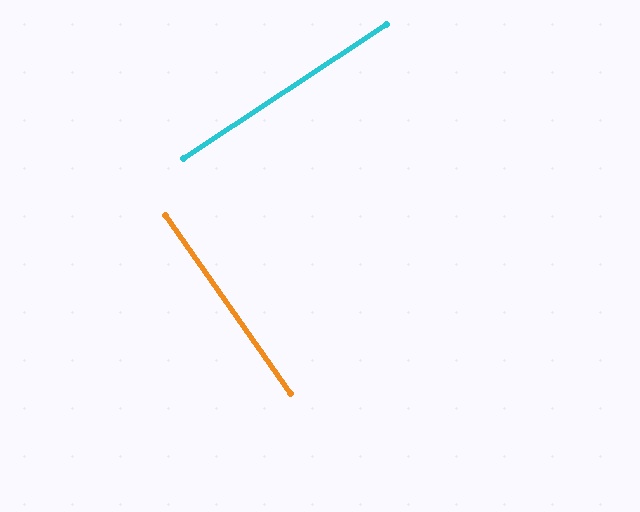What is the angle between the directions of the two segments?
Approximately 88 degrees.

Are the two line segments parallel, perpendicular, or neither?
Perpendicular — they meet at approximately 88°.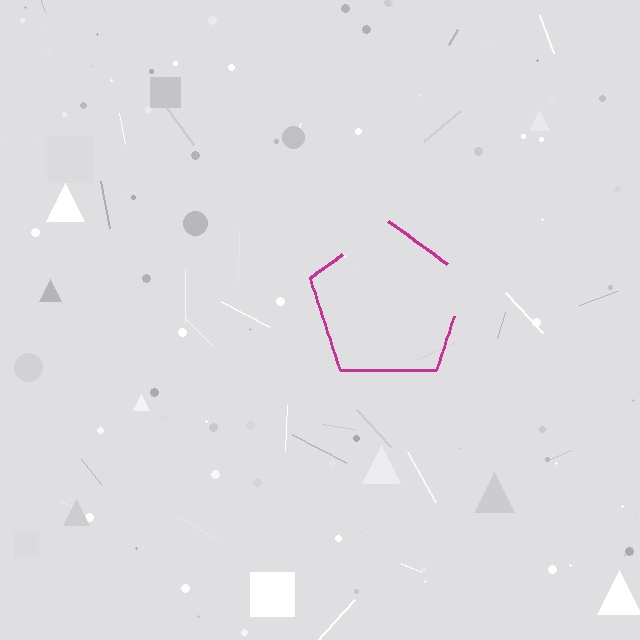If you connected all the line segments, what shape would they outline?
They would outline a pentagon.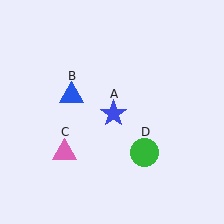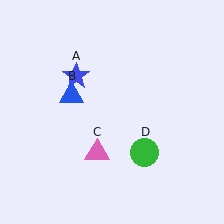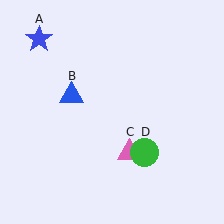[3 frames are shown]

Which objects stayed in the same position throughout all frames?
Blue triangle (object B) and green circle (object D) remained stationary.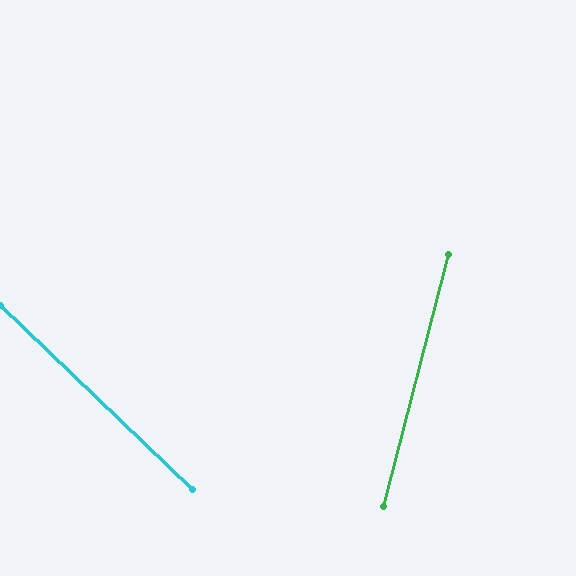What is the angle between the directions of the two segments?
Approximately 61 degrees.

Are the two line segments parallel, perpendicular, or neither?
Neither parallel nor perpendicular — they differ by about 61°.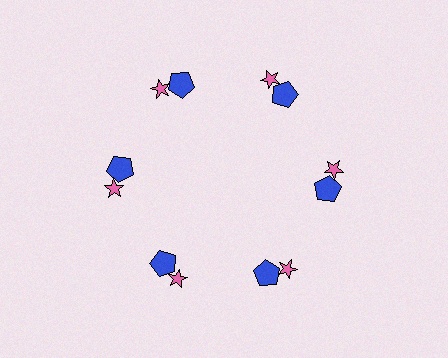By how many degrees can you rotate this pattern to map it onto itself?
The pattern maps onto itself every 60 degrees of rotation.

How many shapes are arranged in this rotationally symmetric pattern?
There are 12 shapes, arranged in 6 groups of 2.